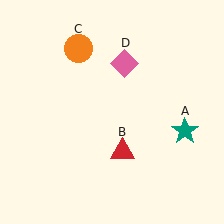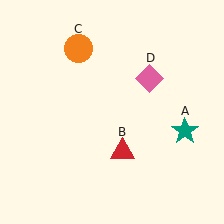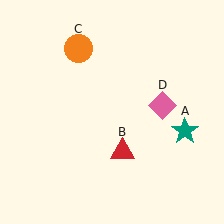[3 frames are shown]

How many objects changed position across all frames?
1 object changed position: pink diamond (object D).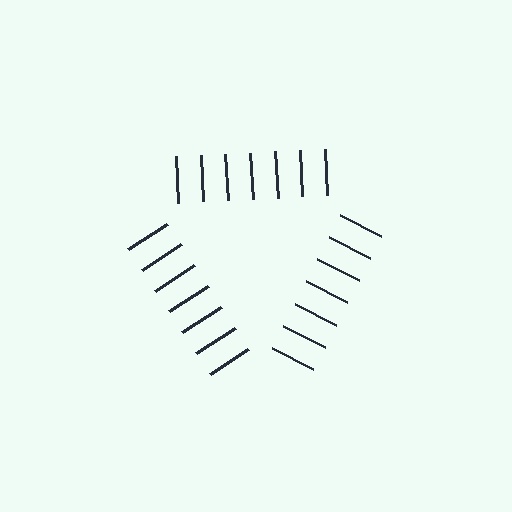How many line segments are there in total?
21 — 7 along each of the 3 edges.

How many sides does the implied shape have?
3 sides — the line-ends trace a triangle.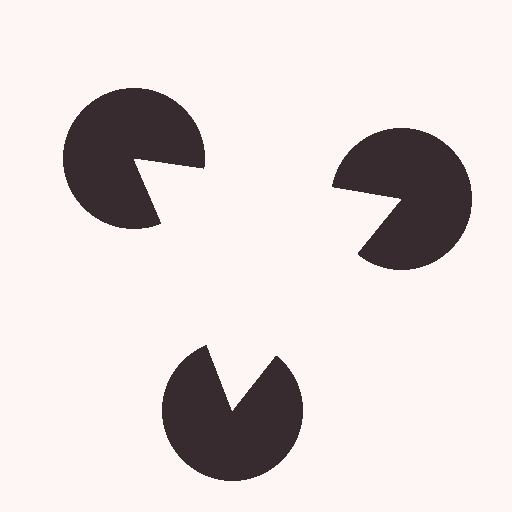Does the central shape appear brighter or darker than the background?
It typically appears slightly brighter than the background, even though no actual brightness change is drawn.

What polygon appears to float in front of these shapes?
An illusory triangle — its edges are inferred from the aligned wedge cuts in the pac-man discs, not physically drawn.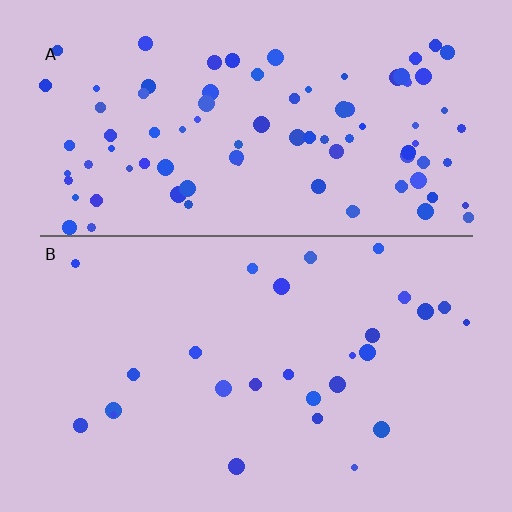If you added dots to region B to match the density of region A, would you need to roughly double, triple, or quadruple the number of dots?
Approximately triple.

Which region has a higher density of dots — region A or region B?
A (the top).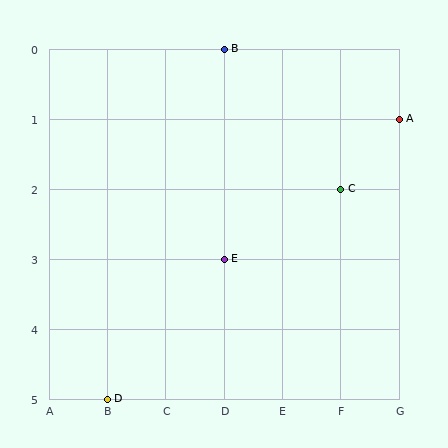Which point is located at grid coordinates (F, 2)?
Point C is at (F, 2).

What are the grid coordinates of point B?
Point B is at grid coordinates (D, 0).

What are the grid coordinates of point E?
Point E is at grid coordinates (D, 3).